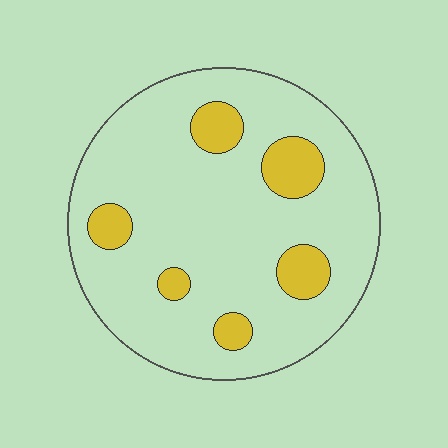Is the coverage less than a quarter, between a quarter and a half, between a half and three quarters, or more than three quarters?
Less than a quarter.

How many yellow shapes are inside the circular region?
6.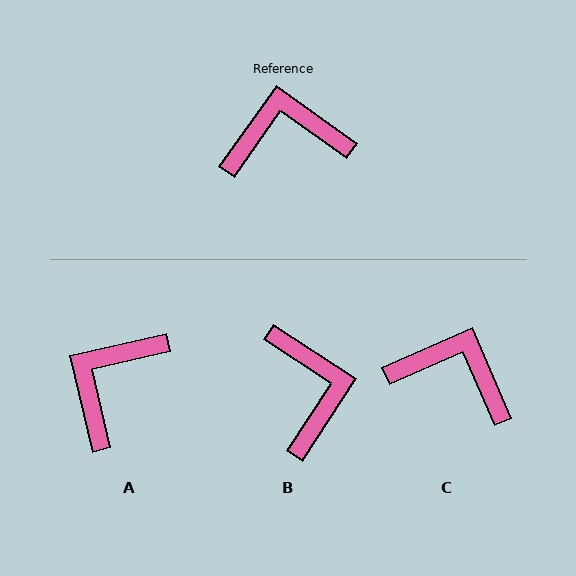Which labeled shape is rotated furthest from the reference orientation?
B, about 88 degrees away.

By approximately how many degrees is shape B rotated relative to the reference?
Approximately 88 degrees clockwise.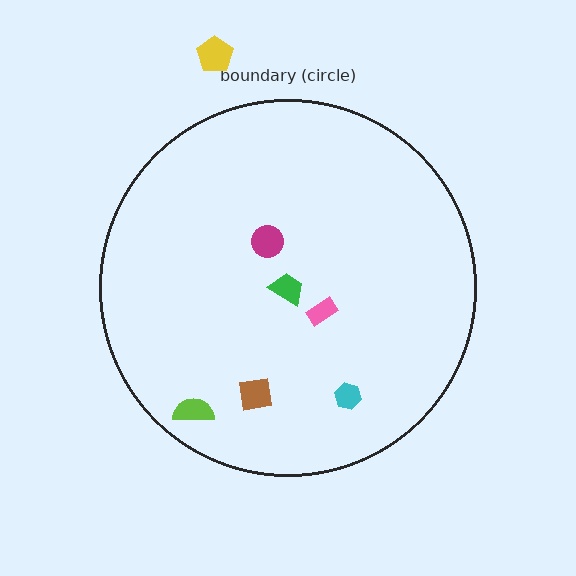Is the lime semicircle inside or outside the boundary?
Inside.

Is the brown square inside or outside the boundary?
Inside.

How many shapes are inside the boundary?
6 inside, 1 outside.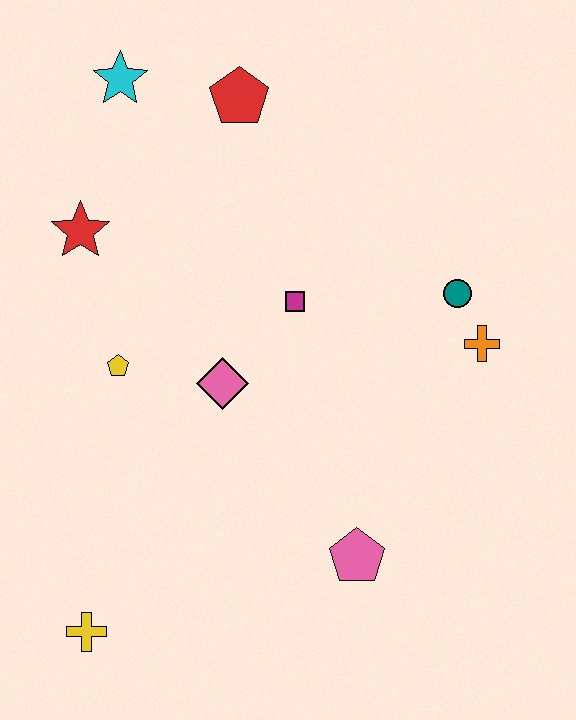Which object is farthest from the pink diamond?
The cyan star is farthest from the pink diamond.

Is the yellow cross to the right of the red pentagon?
No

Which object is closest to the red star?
The yellow pentagon is closest to the red star.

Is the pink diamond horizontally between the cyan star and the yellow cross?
No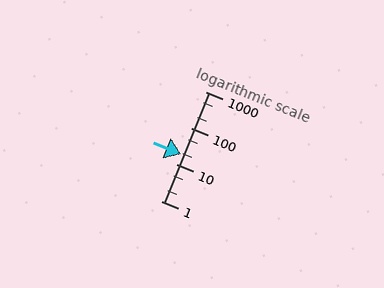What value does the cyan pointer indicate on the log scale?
The pointer indicates approximately 19.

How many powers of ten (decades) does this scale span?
The scale spans 3 decades, from 1 to 1000.